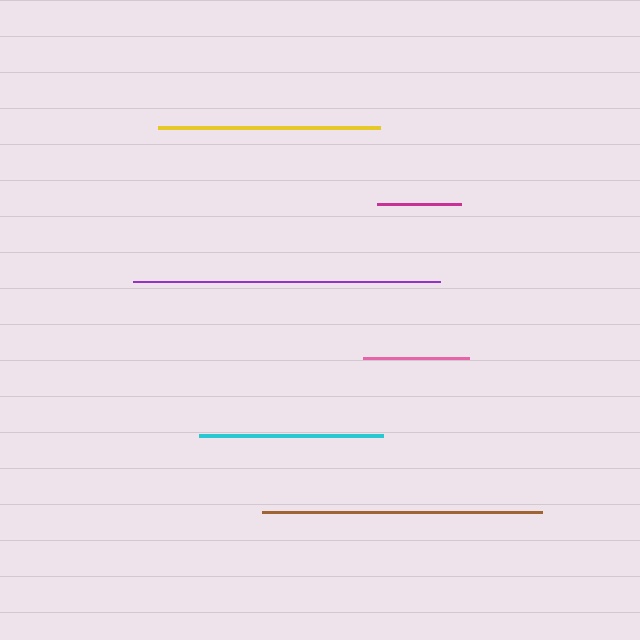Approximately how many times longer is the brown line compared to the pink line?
The brown line is approximately 2.6 times the length of the pink line.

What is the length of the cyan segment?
The cyan segment is approximately 183 pixels long.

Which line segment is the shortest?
The magenta line is the shortest at approximately 84 pixels.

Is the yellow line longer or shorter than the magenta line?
The yellow line is longer than the magenta line.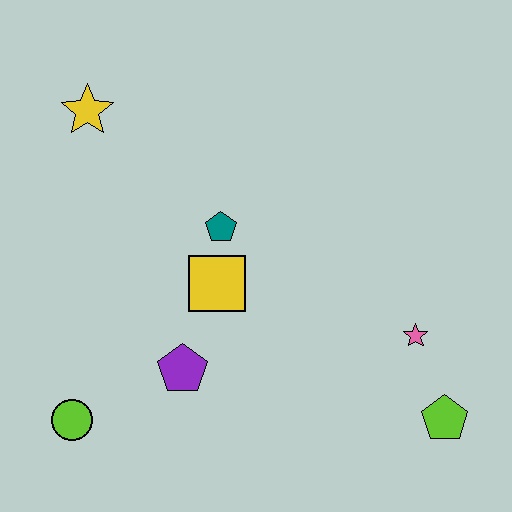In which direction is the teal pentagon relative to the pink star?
The teal pentagon is to the left of the pink star.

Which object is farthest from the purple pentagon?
The yellow star is farthest from the purple pentagon.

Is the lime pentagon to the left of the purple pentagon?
No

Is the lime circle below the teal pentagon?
Yes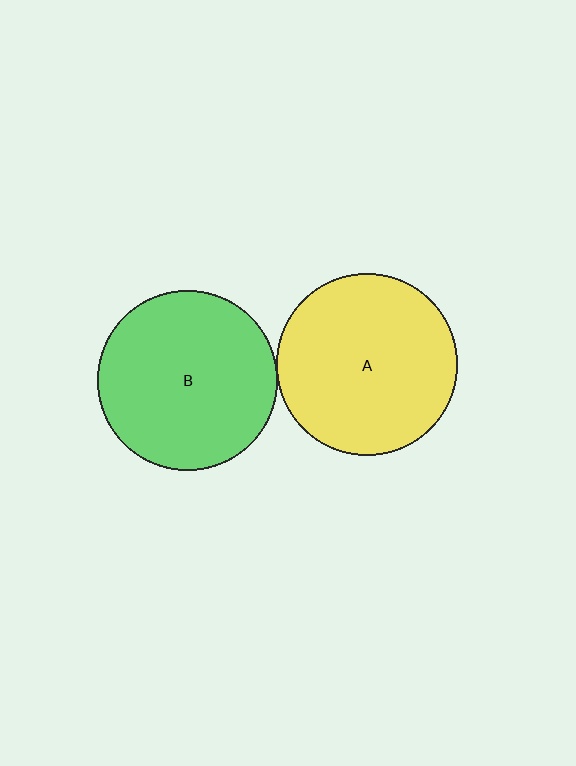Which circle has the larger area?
Circle A (yellow).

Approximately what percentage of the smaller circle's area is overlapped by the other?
Approximately 5%.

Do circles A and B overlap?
Yes.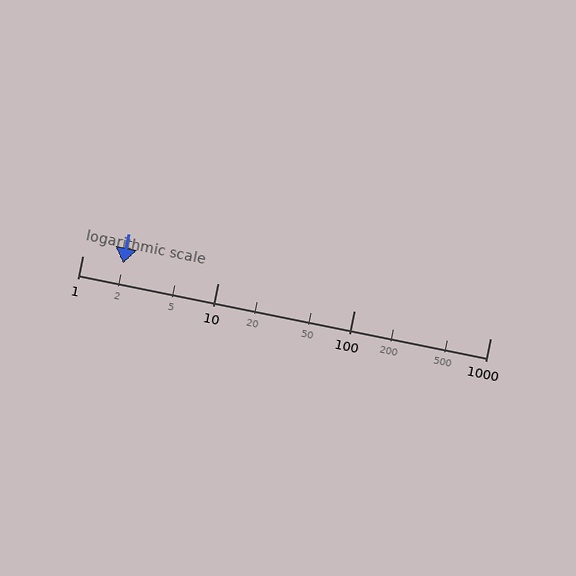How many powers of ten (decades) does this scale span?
The scale spans 3 decades, from 1 to 1000.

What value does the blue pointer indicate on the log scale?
The pointer indicates approximately 2.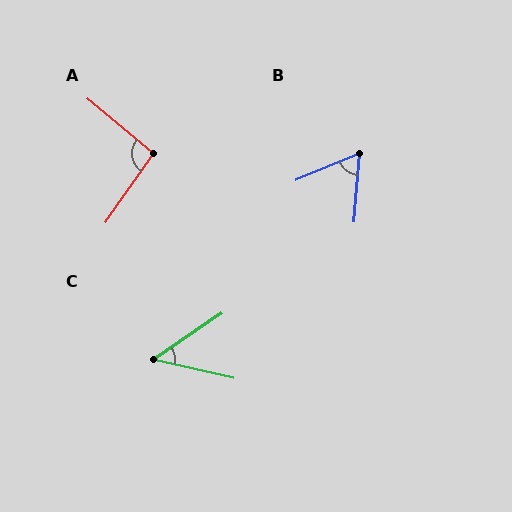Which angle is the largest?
A, at approximately 95 degrees.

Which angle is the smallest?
C, at approximately 47 degrees.